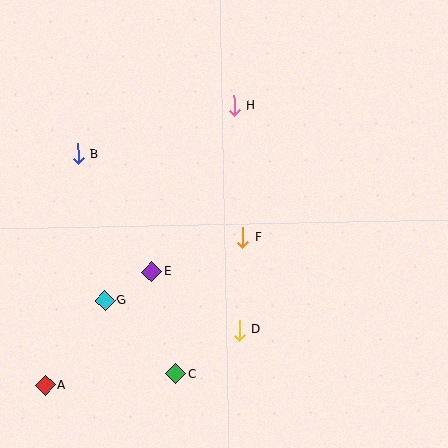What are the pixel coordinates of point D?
Point D is at (239, 330).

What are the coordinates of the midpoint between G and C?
The midpoint between G and C is at (140, 337).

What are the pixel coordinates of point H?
Point H is at (234, 105).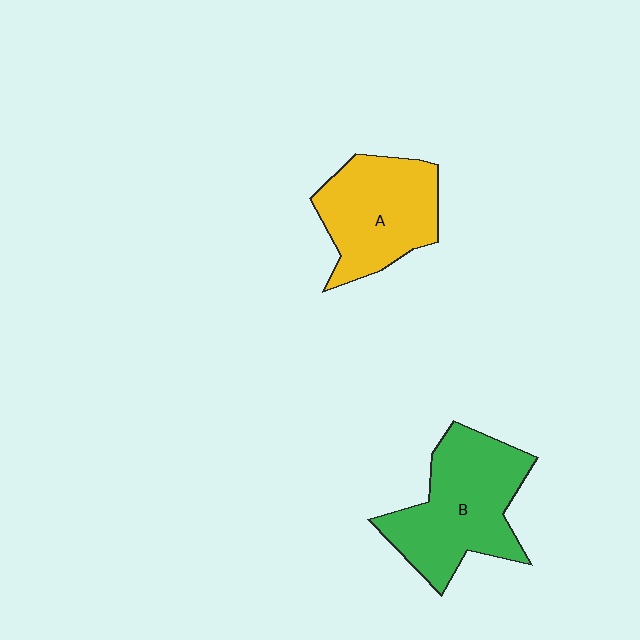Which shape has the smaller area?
Shape A (yellow).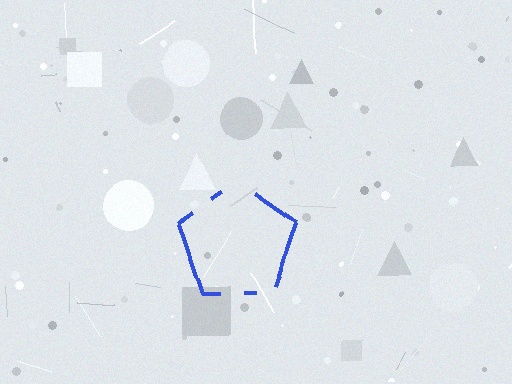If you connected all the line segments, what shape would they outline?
They would outline a pentagon.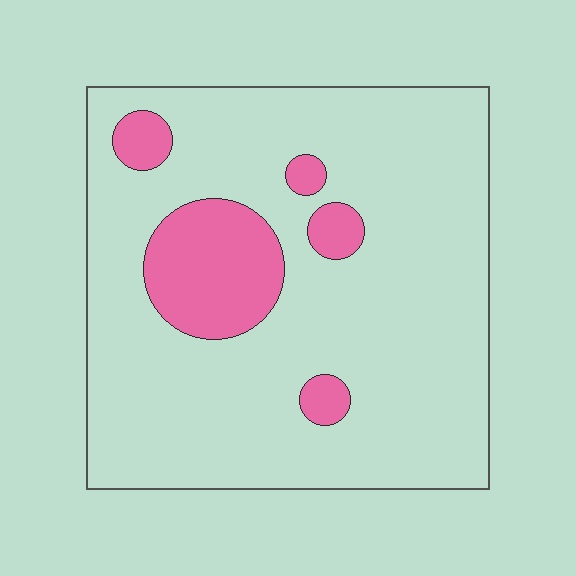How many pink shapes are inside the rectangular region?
5.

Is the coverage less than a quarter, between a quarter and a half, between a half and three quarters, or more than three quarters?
Less than a quarter.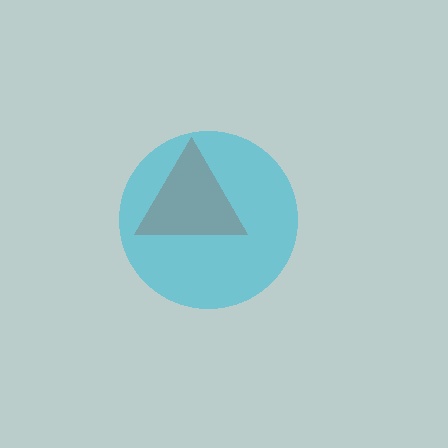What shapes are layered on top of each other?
The layered shapes are: a red triangle, a cyan circle.